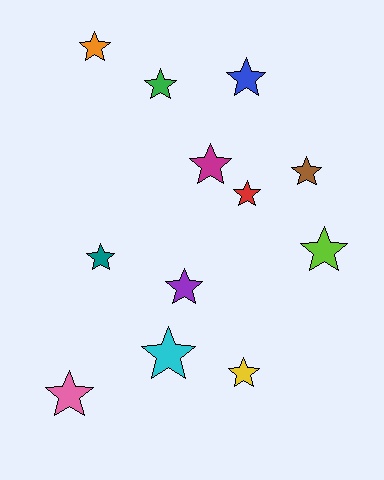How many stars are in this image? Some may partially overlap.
There are 12 stars.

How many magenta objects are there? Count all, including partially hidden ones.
There is 1 magenta object.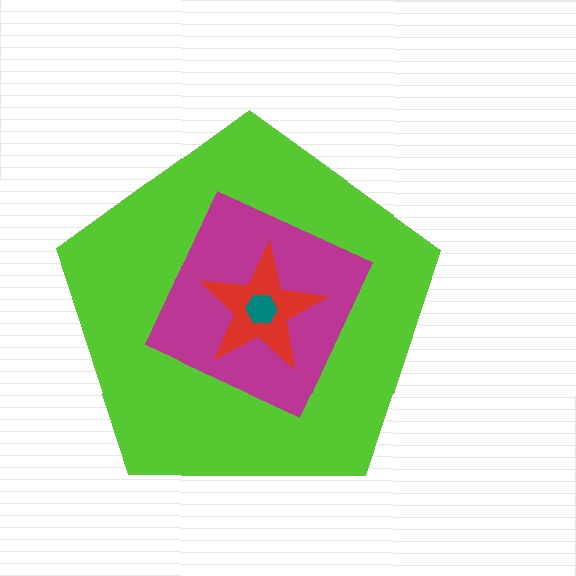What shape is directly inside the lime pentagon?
The magenta diamond.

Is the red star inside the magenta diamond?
Yes.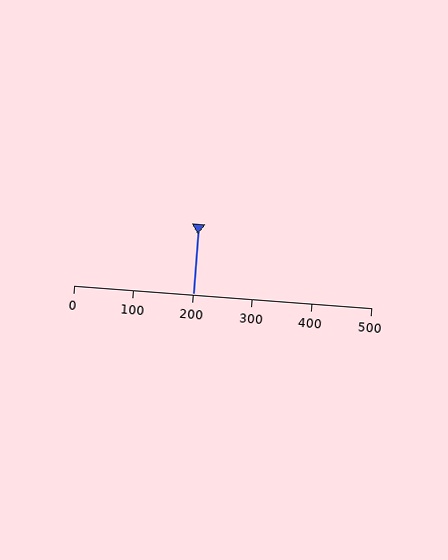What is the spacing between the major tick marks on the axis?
The major ticks are spaced 100 apart.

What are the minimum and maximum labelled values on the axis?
The axis runs from 0 to 500.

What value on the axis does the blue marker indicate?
The marker indicates approximately 200.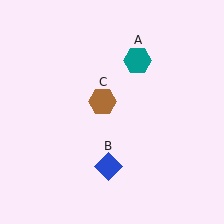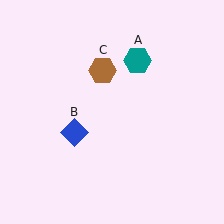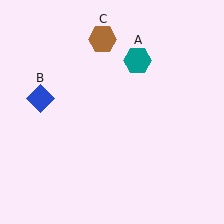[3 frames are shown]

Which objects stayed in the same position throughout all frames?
Teal hexagon (object A) remained stationary.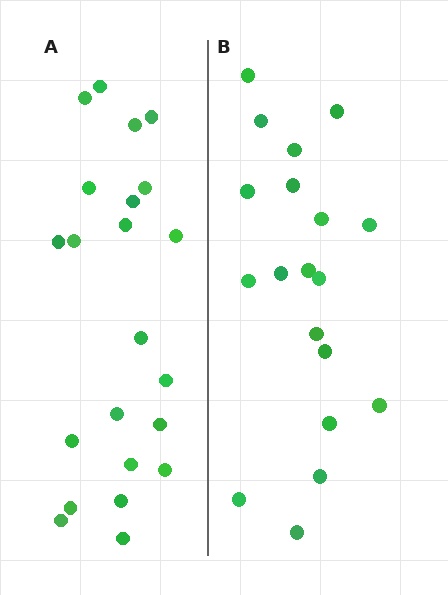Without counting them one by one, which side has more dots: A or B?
Region A (the left region) has more dots.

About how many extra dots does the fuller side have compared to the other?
Region A has just a few more — roughly 2 or 3 more dots than region B.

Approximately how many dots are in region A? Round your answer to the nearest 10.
About 20 dots. (The exact count is 22, which rounds to 20.)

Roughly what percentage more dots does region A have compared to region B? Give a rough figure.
About 15% more.